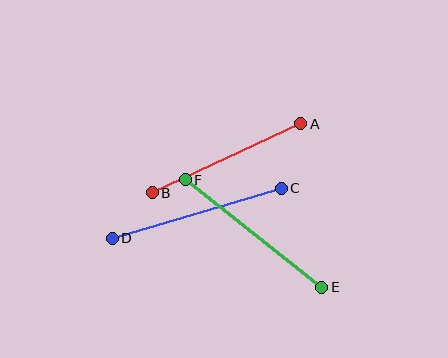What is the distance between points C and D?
The distance is approximately 176 pixels.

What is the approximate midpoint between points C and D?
The midpoint is at approximately (197, 213) pixels.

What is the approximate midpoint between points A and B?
The midpoint is at approximately (227, 158) pixels.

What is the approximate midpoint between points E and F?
The midpoint is at approximately (253, 233) pixels.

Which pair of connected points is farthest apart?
Points C and D are farthest apart.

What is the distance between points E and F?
The distance is approximately 174 pixels.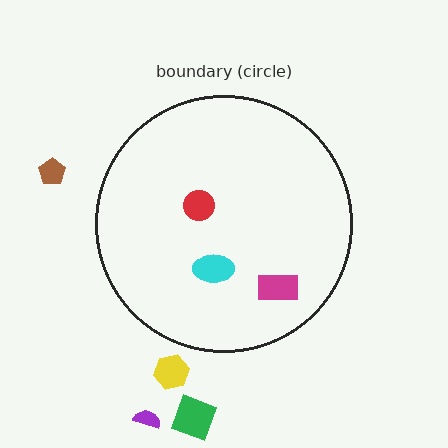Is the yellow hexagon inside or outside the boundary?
Outside.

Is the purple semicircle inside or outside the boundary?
Outside.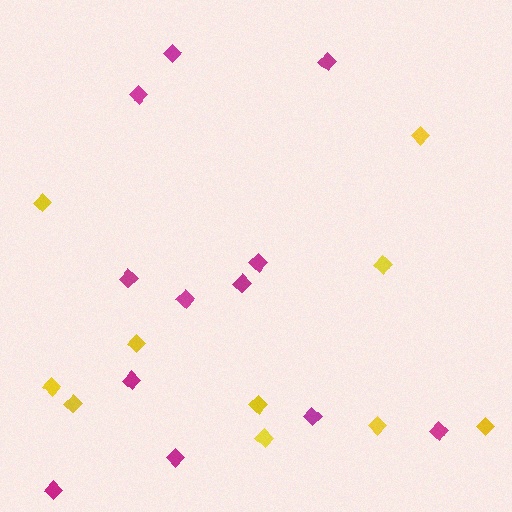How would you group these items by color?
There are 2 groups: one group of magenta diamonds (12) and one group of yellow diamonds (10).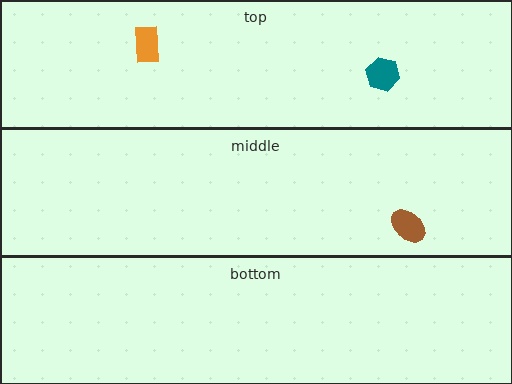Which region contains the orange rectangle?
The top region.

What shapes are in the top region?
The teal hexagon, the orange rectangle.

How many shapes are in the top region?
2.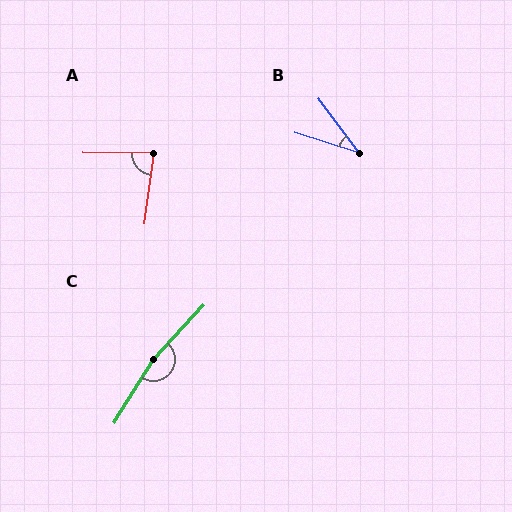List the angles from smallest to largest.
B (36°), A (83°), C (169°).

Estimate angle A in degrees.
Approximately 83 degrees.